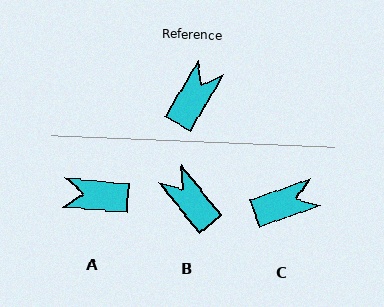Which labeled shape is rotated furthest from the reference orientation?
A, about 116 degrees away.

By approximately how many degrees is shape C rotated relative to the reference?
Approximately 40 degrees clockwise.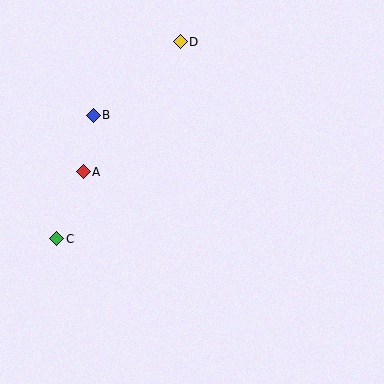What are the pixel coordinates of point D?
Point D is at (180, 42).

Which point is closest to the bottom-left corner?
Point C is closest to the bottom-left corner.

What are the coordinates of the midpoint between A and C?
The midpoint between A and C is at (70, 205).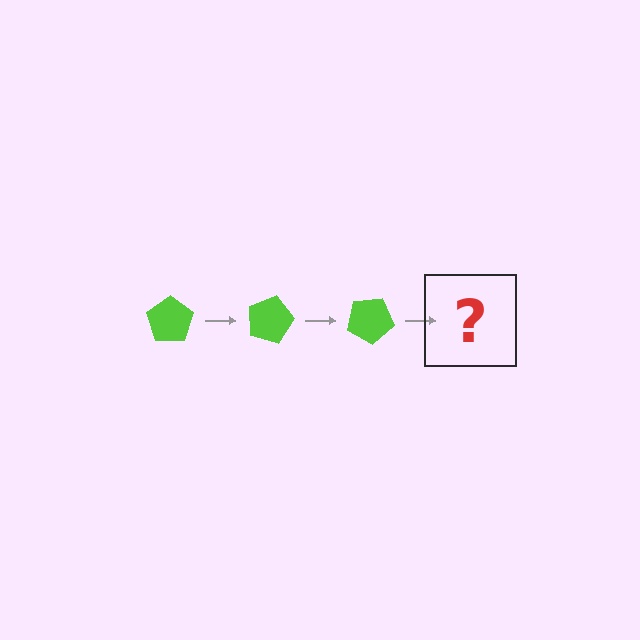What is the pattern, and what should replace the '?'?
The pattern is that the pentagon rotates 15 degrees each step. The '?' should be a lime pentagon rotated 45 degrees.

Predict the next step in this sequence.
The next step is a lime pentagon rotated 45 degrees.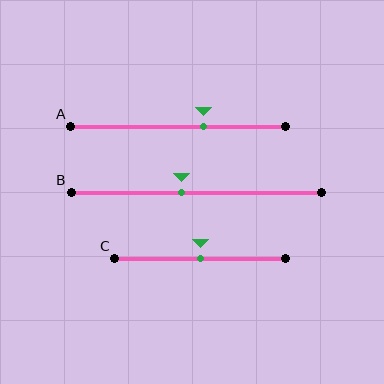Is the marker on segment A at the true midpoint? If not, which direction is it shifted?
No, the marker on segment A is shifted to the right by about 12% of the segment length.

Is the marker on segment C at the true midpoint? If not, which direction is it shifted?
Yes, the marker on segment C is at the true midpoint.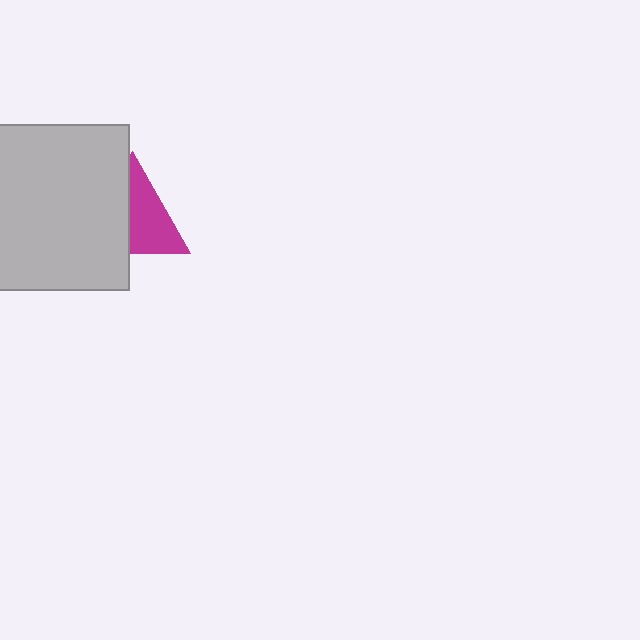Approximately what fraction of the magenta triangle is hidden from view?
Roughly 45% of the magenta triangle is hidden behind the light gray square.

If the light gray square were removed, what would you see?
You would see the complete magenta triangle.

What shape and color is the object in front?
The object in front is a light gray square.